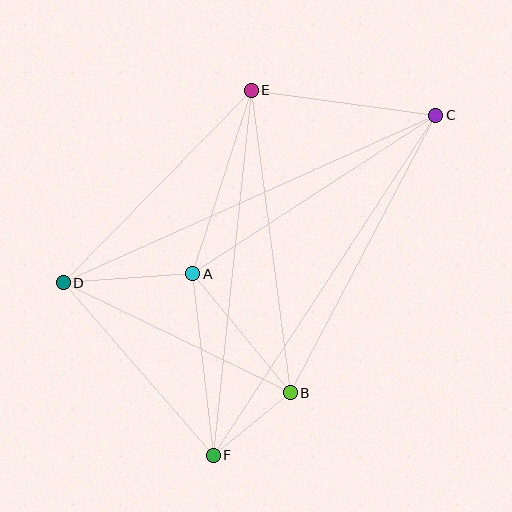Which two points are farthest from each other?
Points C and D are farthest from each other.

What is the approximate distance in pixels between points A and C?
The distance between A and C is approximately 290 pixels.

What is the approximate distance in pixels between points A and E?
The distance between A and E is approximately 192 pixels.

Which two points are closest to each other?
Points B and F are closest to each other.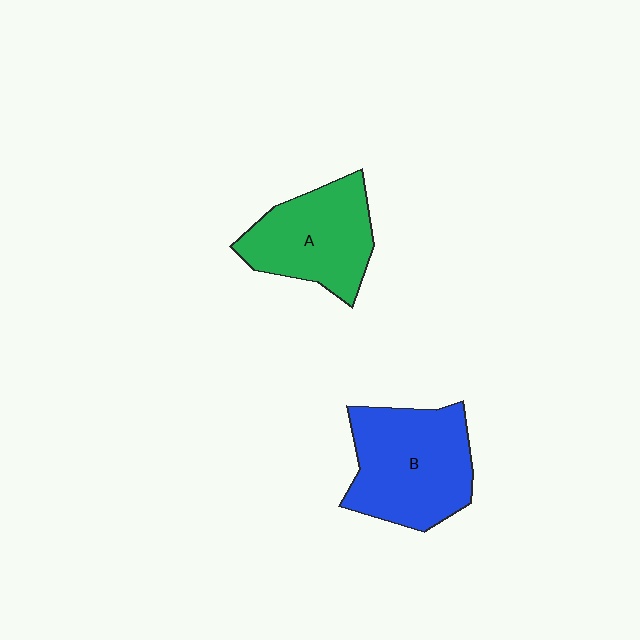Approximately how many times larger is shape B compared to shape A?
Approximately 1.2 times.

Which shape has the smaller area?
Shape A (green).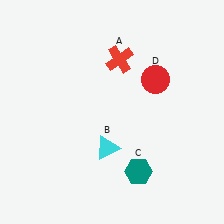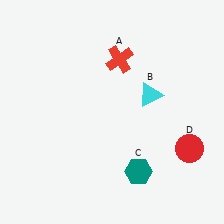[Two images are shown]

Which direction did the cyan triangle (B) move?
The cyan triangle (B) moved up.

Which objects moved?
The objects that moved are: the cyan triangle (B), the red circle (D).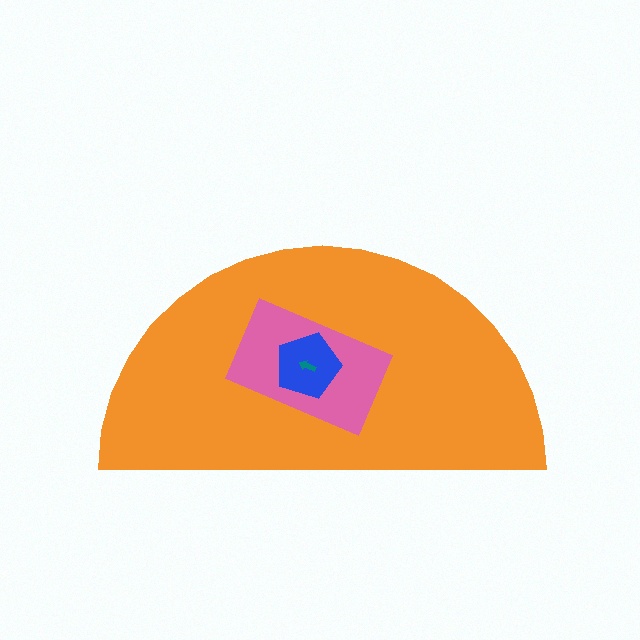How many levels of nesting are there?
4.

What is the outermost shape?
The orange semicircle.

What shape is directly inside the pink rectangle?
The blue pentagon.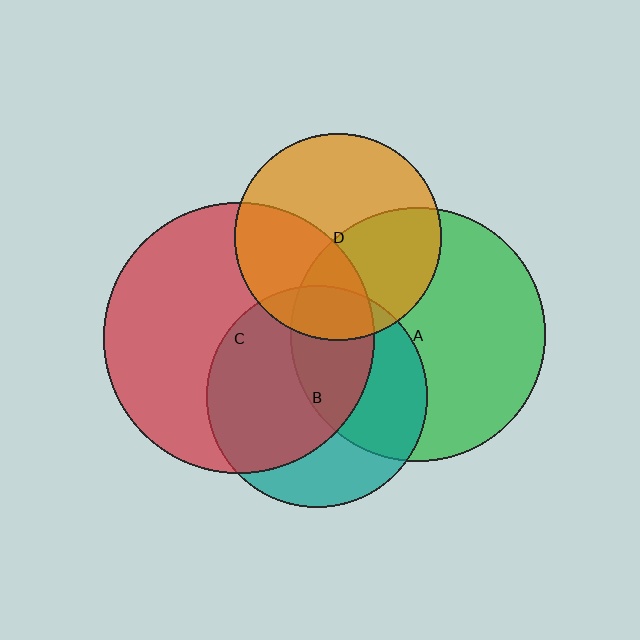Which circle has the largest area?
Circle C (red).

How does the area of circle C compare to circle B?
Approximately 1.5 times.